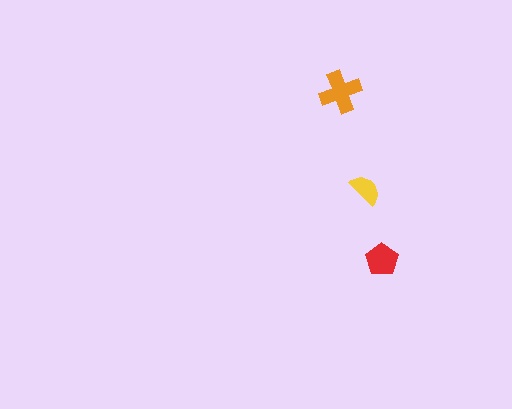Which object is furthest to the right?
The red pentagon is rightmost.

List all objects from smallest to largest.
The yellow semicircle, the red pentagon, the orange cross.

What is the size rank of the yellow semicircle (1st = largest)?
3rd.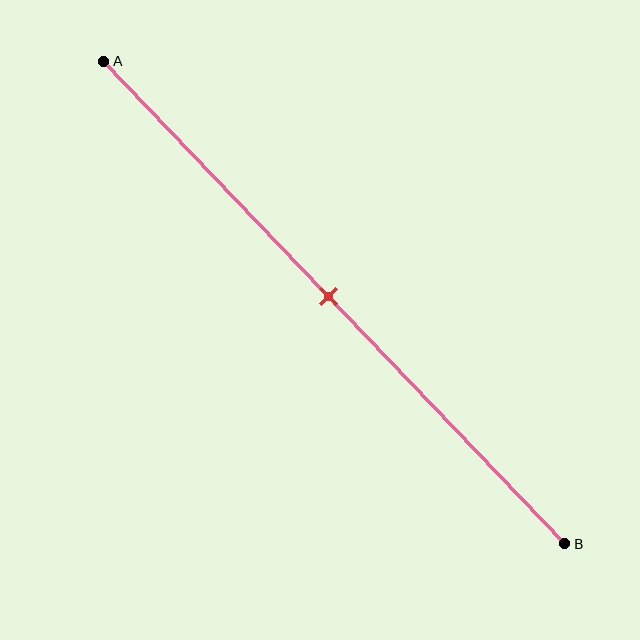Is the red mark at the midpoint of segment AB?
Yes, the mark is approximately at the midpoint.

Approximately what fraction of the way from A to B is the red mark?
The red mark is approximately 50% of the way from A to B.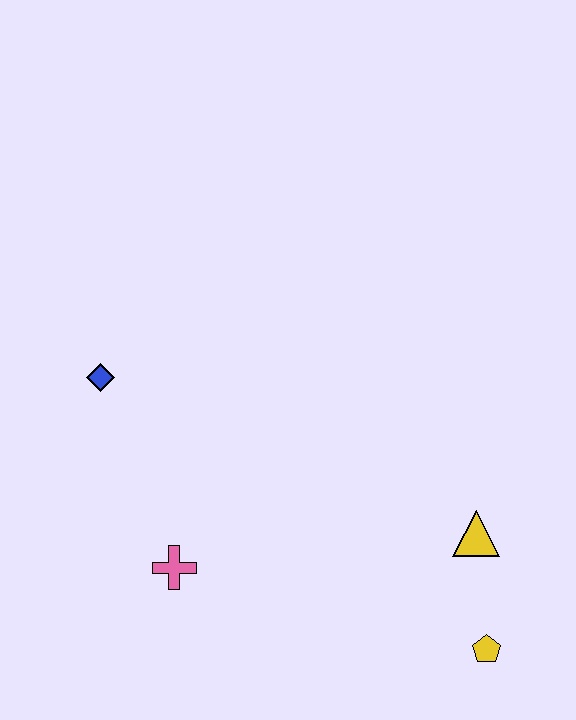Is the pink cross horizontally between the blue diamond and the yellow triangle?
Yes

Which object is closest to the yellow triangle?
The yellow pentagon is closest to the yellow triangle.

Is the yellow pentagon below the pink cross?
Yes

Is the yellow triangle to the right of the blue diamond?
Yes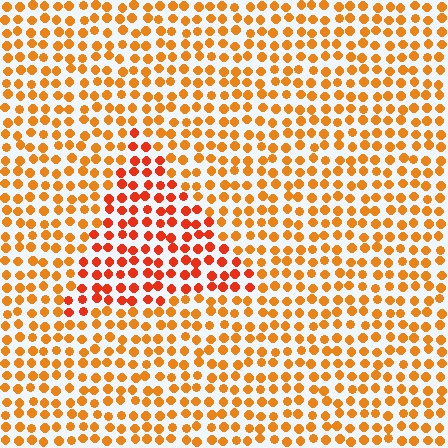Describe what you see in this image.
The image is filled with small orange elements in a uniform arrangement. A triangle-shaped region is visible where the elements are tinted to a slightly different hue, forming a subtle color boundary.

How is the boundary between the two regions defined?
The boundary is defined purely by a slight shift in hue (about 24 degrees). Spacing, size, and orientation are identical on both sides.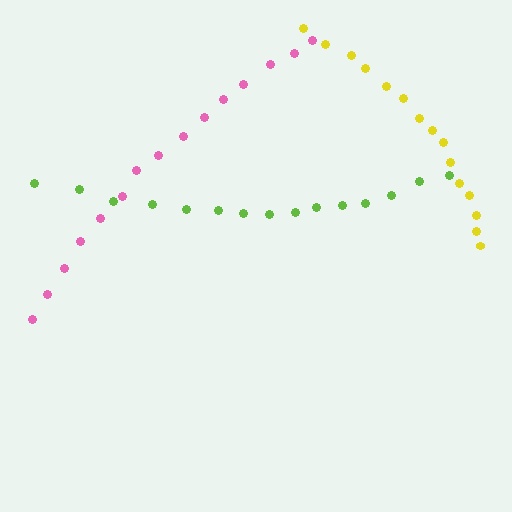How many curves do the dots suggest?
There are 3 distinct paths.